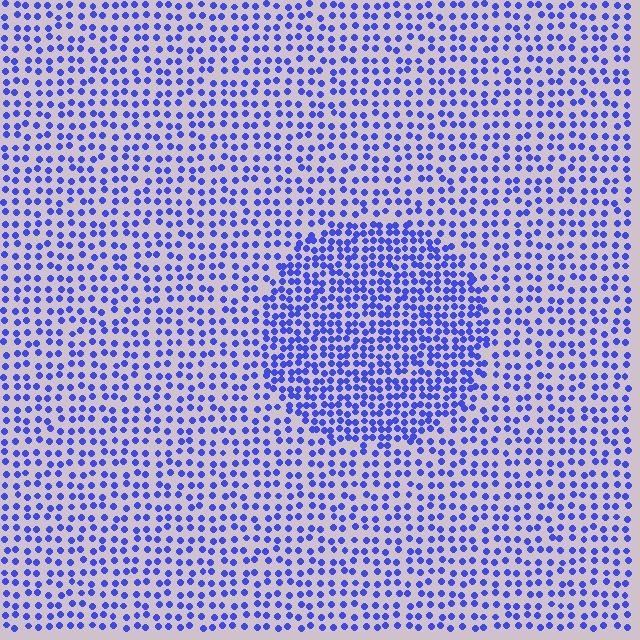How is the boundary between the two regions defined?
The boundary is defined by a change in element density (approximately 1.8x ratio). All elements are the same color, size, and shape.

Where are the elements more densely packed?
The elements are more densely packed inside the circle boundary.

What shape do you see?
I see a circle.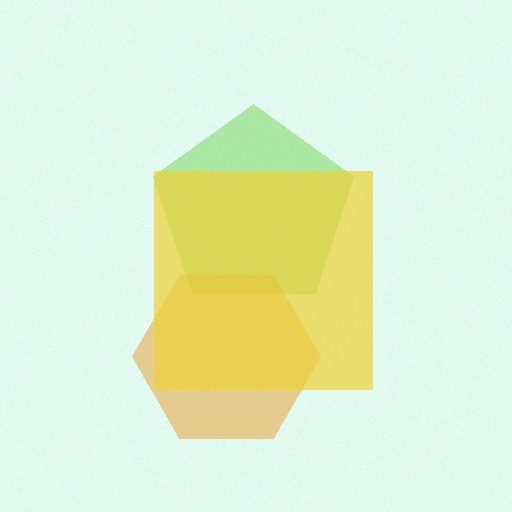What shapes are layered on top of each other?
The layered shapes are: a lime pentagon, an orange hexagon, a yellow square.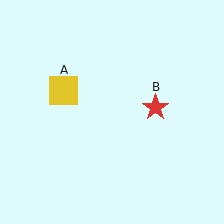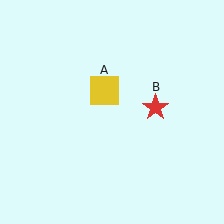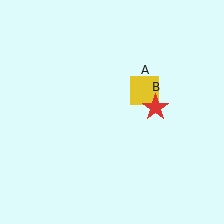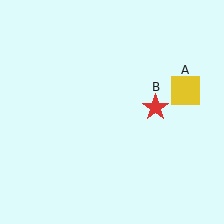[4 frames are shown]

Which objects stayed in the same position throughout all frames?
Red star (object B) remained stationary.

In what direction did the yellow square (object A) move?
The yellow square (object A) moved right.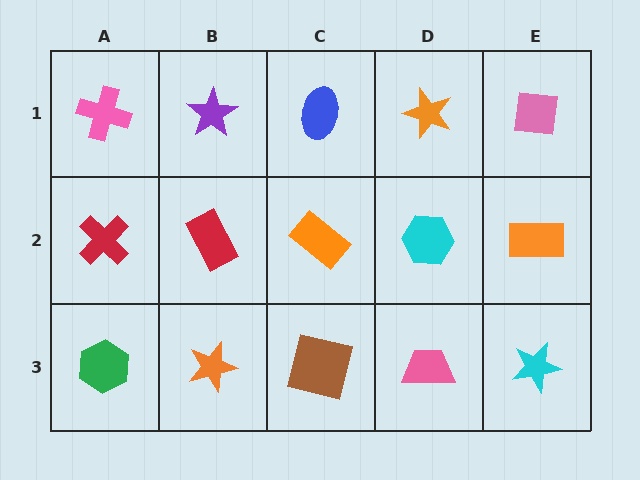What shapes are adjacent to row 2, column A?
A pink cross (row 1, column A), a green hexagon (row 3, column A), a red rectangle (row 2, column B).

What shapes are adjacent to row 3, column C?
An orange rectangle (row 2, column C), an orange star (row 3, column B), a pink trapezoid (row 3, column D).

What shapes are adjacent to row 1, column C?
An orange rectangle (row 2, column C), a purple star (row 1, column B), an orange star (row 1, column D).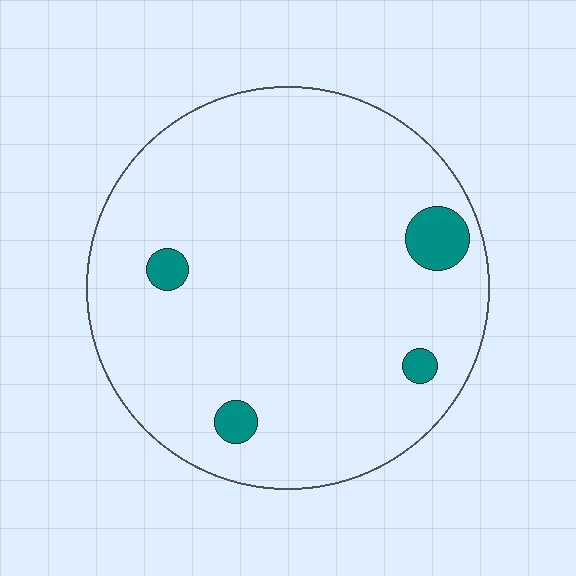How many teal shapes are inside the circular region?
4.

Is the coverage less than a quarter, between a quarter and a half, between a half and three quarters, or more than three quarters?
Less than a quarter.